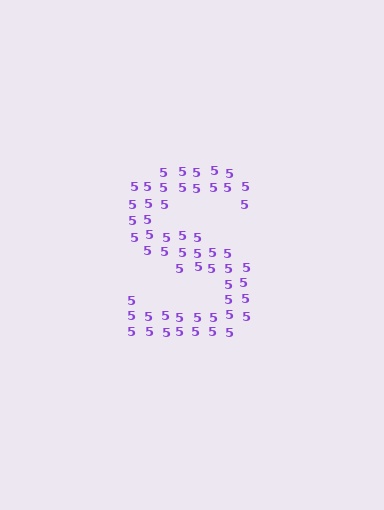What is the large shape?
The large shape is the letter S.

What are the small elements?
The small elements are digit 5's.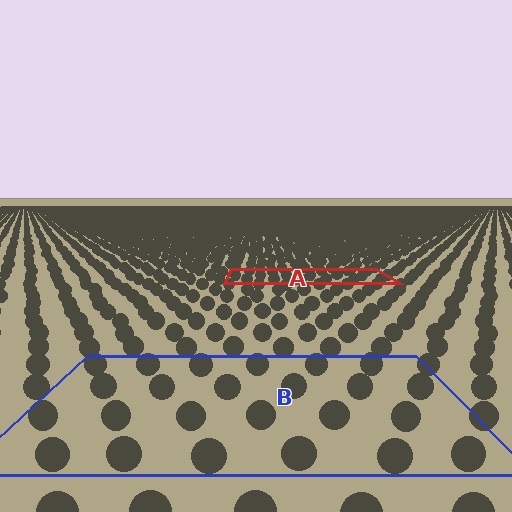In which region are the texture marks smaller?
The texture marks are smaller in region A, because it is farther away.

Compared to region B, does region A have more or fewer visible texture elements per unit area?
Region A has more texture elements per unit area — they are packed more densely because it is farther away.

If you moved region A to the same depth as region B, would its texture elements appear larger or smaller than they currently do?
They would appear larger. At a closer depth, the same texture elements are projected at a bigger on-screen size.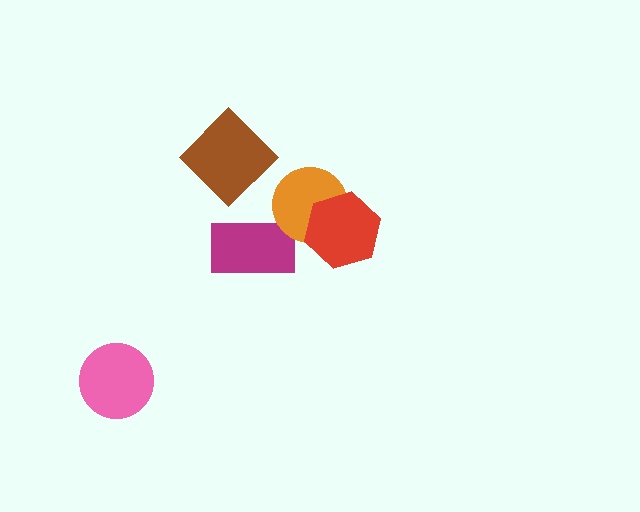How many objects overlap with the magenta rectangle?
0 objects overlap with the magenta rectangle.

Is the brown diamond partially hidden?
No, no other shape covers it.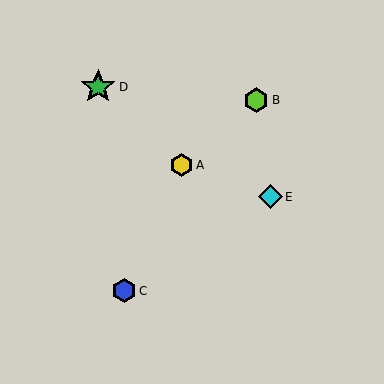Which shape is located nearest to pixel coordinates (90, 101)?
The green star (labeled D) at (98, 87) is nearest to that location.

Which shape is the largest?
The green star (labeled D) is the largest.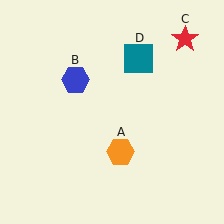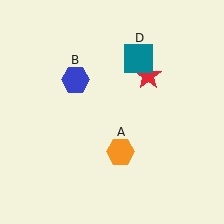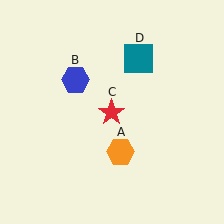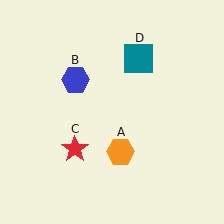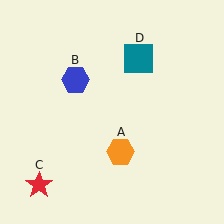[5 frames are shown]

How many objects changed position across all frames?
1 object changed position: red star (object C).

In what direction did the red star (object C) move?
The red star (object C) moved down and to the left.